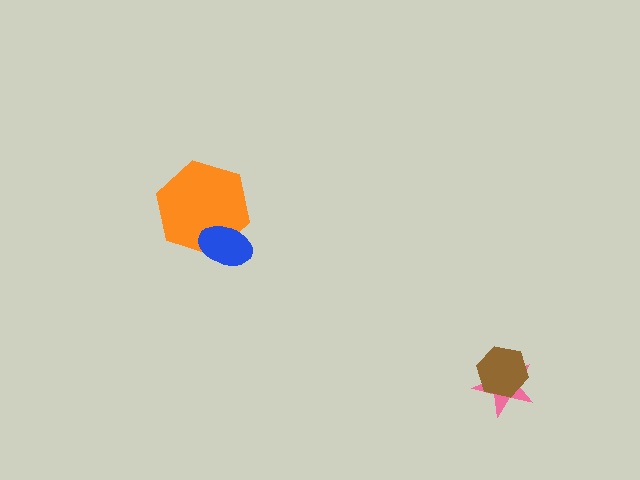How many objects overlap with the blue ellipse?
1 object overlaps with the blue ellipse.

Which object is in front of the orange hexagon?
The blue ellipse is in front of the orange hexagon.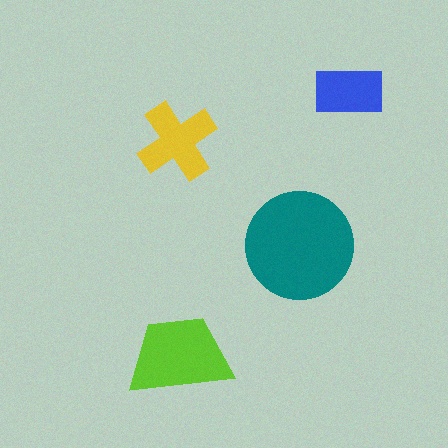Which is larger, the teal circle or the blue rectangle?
The teal circle.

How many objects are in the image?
There are 4 objects in the image.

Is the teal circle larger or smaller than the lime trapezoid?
Larger.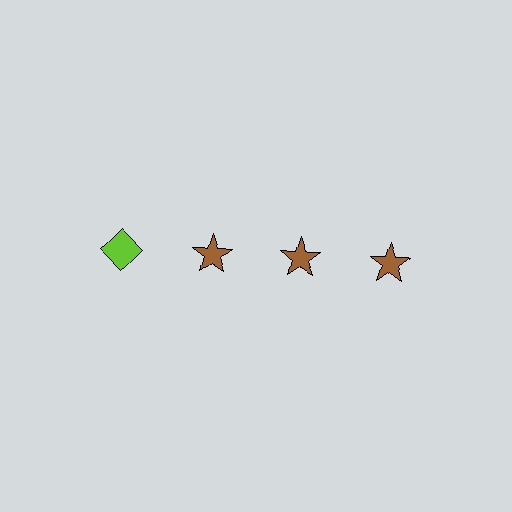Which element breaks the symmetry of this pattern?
The lime diamond in the top row, leftmost column breaks the symmetry. All other shapes are brown stars.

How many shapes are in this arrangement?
There are 4 shapes arranged in a grid pattern.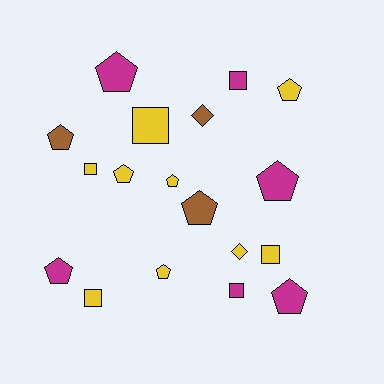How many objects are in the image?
There are 18 objects.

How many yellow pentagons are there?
There are 4 yellow pentagons.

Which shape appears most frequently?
Pentagon, with 10 objects.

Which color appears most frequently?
Yellow, with 9 objects.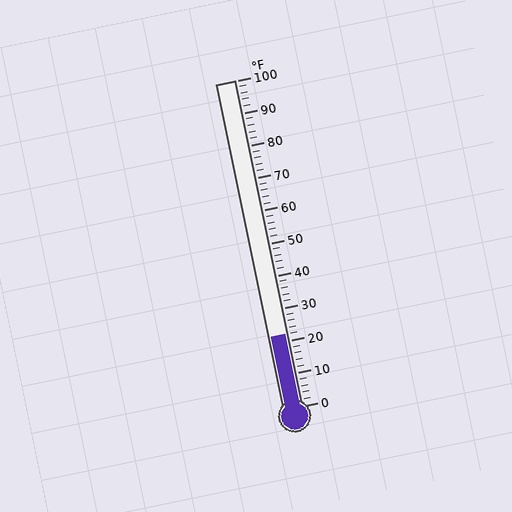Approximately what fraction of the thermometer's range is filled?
The thermometer is filled to approximately 20% of its range.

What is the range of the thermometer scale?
The thermometer scale ranges from 0°F to 100°F.